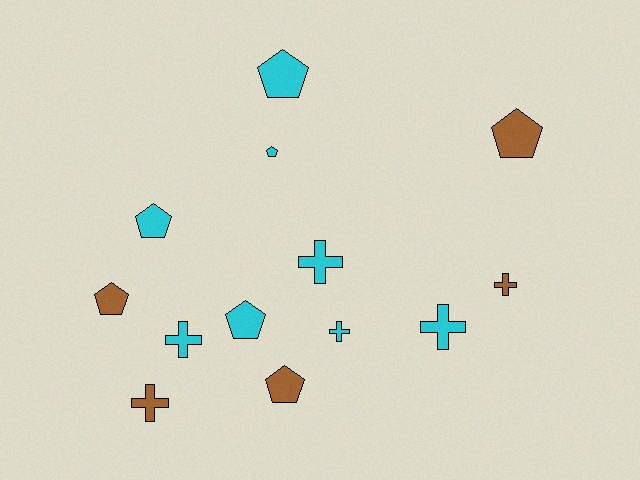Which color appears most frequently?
Cyan, with 8 objects.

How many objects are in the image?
There are 13 objects.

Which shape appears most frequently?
Pentagon, with 7 objects.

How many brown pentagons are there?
There are 3 brown pentagons.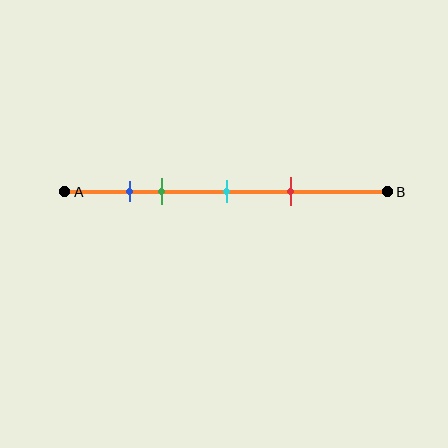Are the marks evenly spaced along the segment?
No, the marks are not evenly spaced.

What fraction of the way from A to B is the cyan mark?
The cyan mark is approximately 50% (0.5) of the way from A to B.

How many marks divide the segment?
There are 4 marks dividing the segment.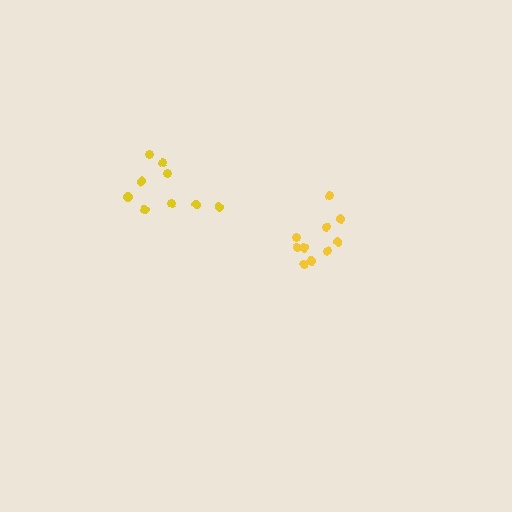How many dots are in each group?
Group 1: 10 dots, Group 2: 9 dots (19 total).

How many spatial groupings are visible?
There are 2 spatial groupings.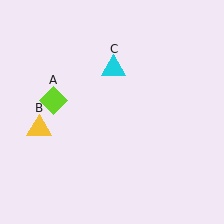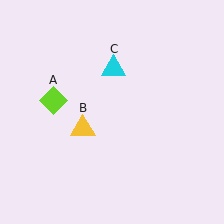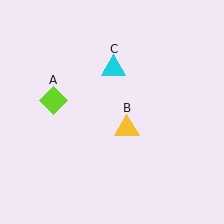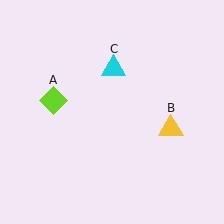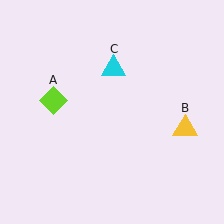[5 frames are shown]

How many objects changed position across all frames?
1 object changed position: yellow triangle (object B).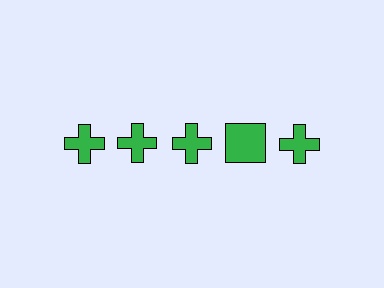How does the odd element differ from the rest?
It has a different shape: square instead of cross.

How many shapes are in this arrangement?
There are 5 shapes arranged in a grid pattern.